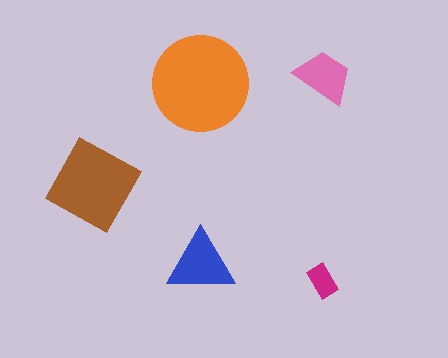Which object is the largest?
The orange circle.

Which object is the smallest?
The magenta rectangle.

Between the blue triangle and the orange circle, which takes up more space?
The orange circle.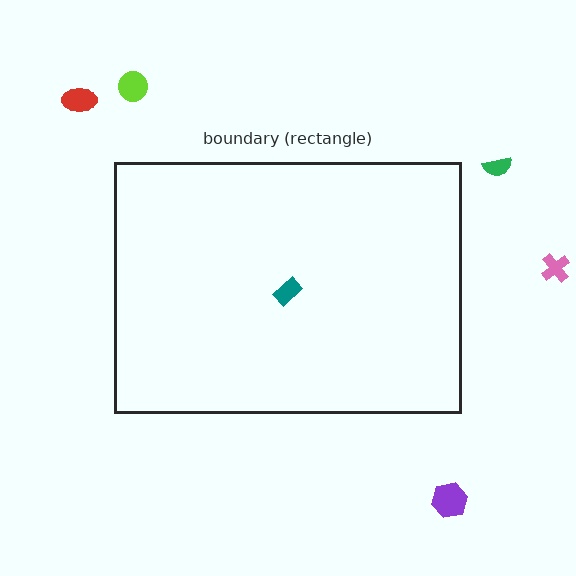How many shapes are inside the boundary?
1 inside, 5 outside.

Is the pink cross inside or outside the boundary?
Outside.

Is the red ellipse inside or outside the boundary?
Outside.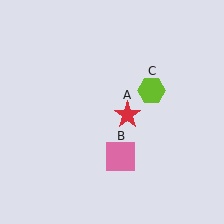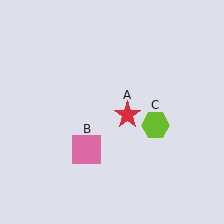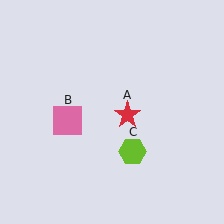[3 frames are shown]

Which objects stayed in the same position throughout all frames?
Red star (object A) remained stationary.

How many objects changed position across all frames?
2 objects changed position: pink square (object B), lime hexagon (object C).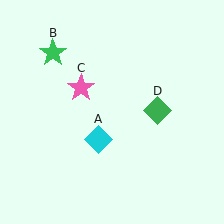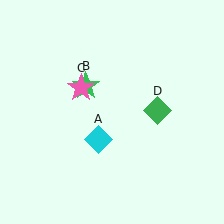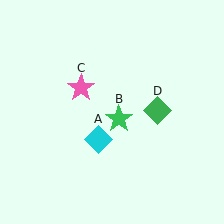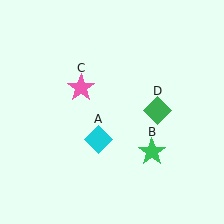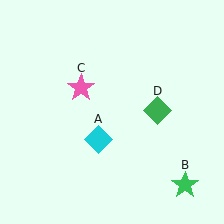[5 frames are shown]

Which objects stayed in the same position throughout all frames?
Cyan diamond (object A) and pink star (object C) and green diamond (object D) remained stationary.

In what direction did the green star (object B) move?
The green star (object B) moved down and to the right.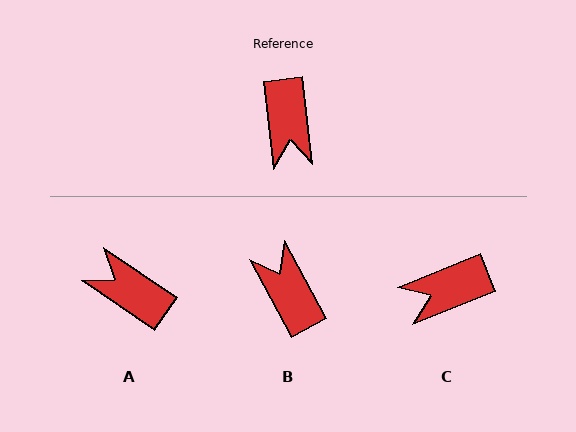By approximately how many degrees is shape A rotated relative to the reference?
Approximately 131 degrees clockwise.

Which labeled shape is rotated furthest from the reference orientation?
B, about 158 degrees away.